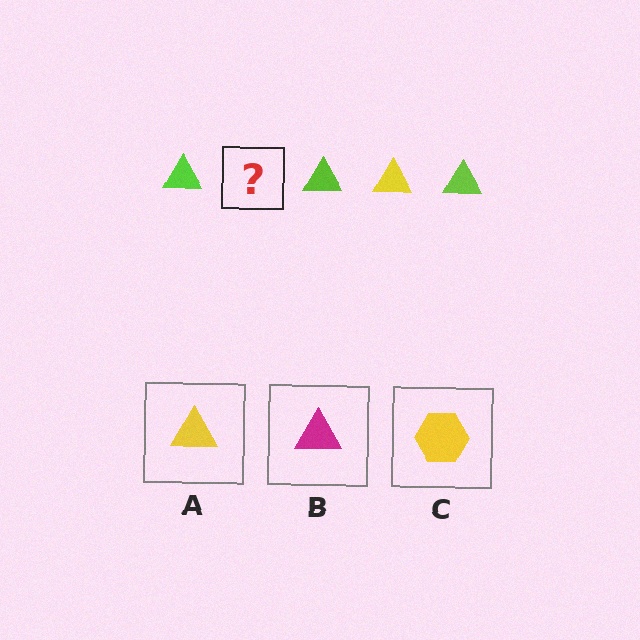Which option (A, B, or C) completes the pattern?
A.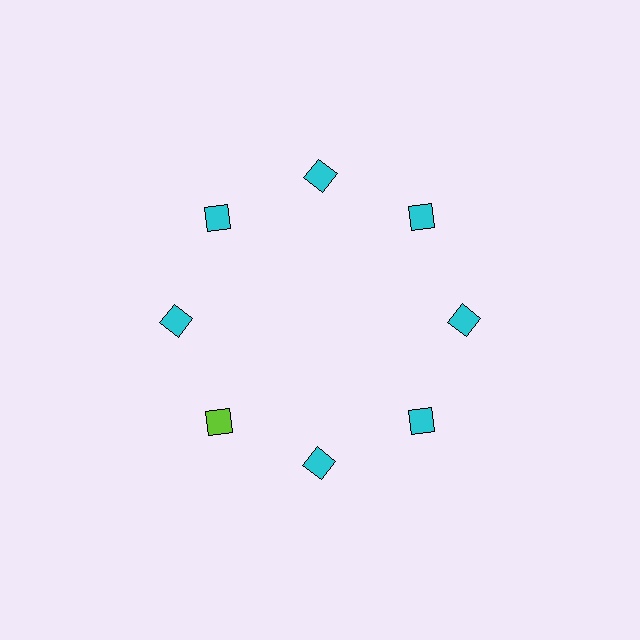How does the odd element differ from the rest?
It has a different color: lime instead of cyan.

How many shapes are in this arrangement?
There are 8 shapes arranged in a ring pattern.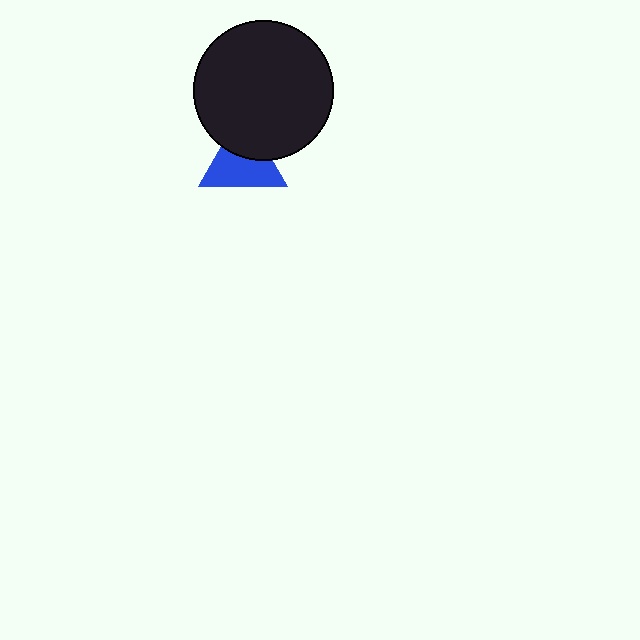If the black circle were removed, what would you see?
You would see the complete blue triangle.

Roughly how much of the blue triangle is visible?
About half of it is visible (roughly 63%).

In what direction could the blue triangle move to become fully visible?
The blue triangle could move down. That would shift it out from behind the black circle entirely.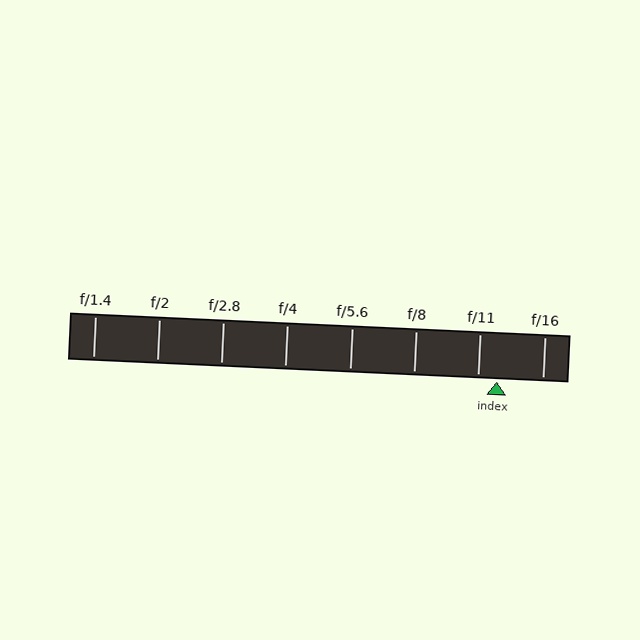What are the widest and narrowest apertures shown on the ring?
The widest aperture shown is f/1.4 and the narrowest is f/16.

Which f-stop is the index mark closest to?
The index mark is closest to f/11.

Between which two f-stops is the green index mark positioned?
The index mark is between f/11 and f/16.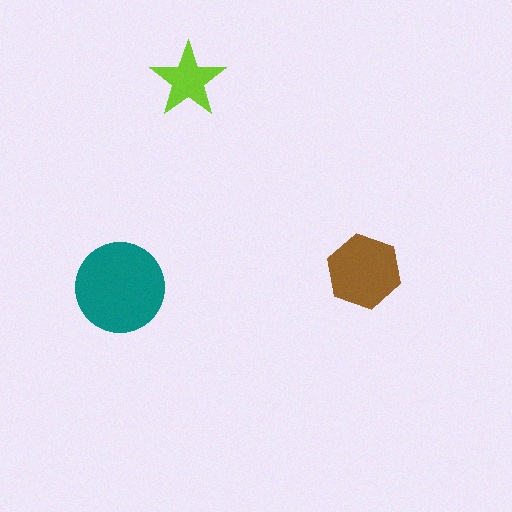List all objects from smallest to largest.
The lime star, the brown hexagon, the teal circle.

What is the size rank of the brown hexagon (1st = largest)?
2nd.